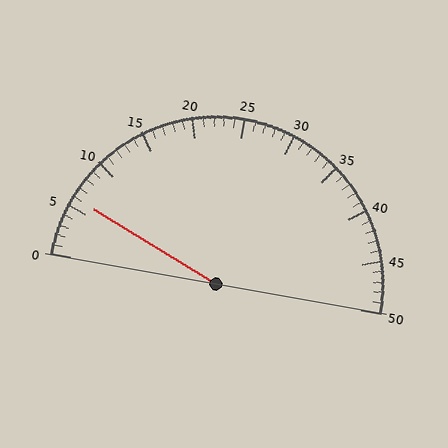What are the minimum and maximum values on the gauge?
The gauge ranges from 0 to 50.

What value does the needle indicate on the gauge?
The needle indicates approximately 6.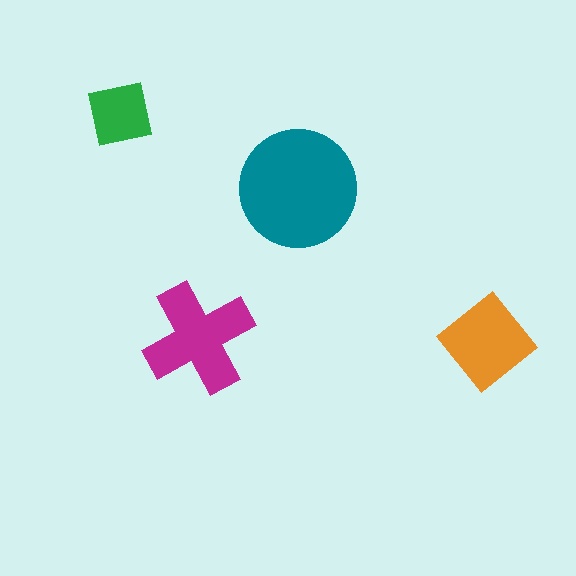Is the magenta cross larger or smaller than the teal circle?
Smaller.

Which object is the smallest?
The green square.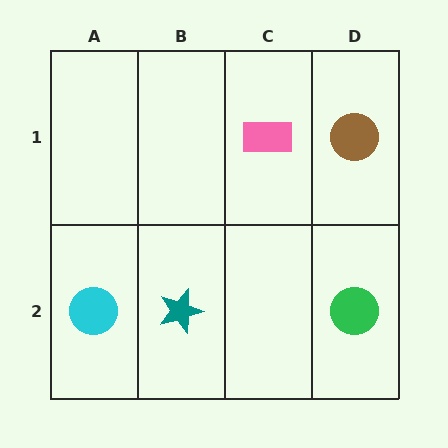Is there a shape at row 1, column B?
No, that cell is empty.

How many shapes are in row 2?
3 shapes.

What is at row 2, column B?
A teal star.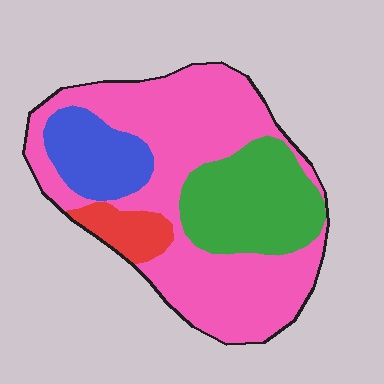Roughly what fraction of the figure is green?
Green takes up between a sixth and a third of the figure.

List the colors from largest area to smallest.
From largest to smallest: pink, green, blue, red.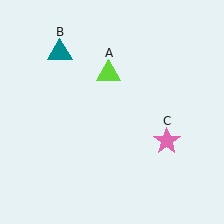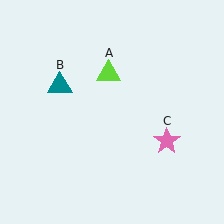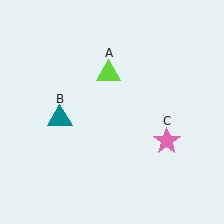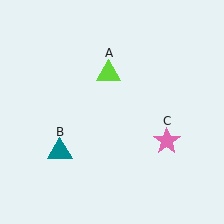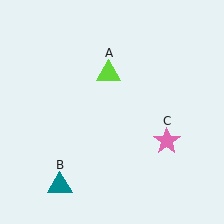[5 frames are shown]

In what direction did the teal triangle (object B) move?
The teal triangle (object B) moved down.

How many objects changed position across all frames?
1 object changed position: teal triangle (object B).